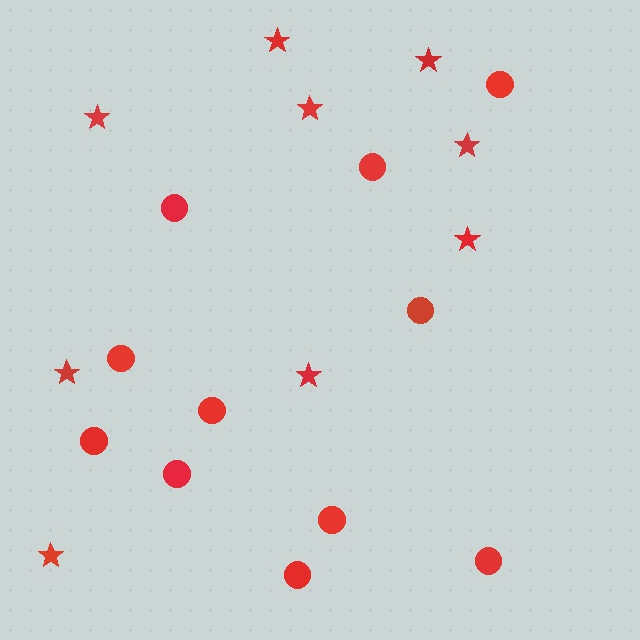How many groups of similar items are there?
There are 2 groups: one group of circles (11) and one group of stars (9).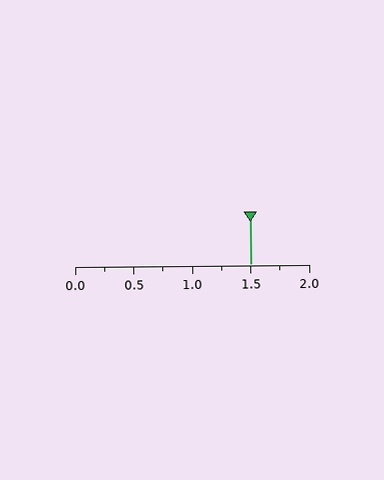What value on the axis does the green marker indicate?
The marker indicates approximately 1.5.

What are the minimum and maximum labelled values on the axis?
The axis runs from 0.0 to 2.0.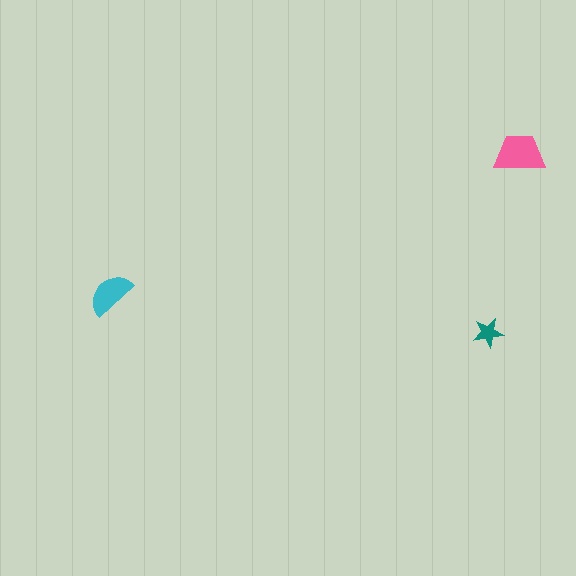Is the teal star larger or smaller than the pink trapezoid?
Smaller.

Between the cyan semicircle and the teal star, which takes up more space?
The cyan semicircle.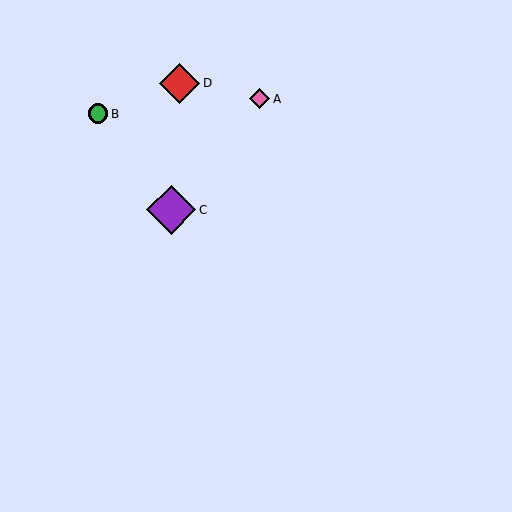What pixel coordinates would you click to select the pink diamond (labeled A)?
Click at (260, 99) to select the pink diamond A.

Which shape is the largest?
The purple diamond (labeled C) is the largest.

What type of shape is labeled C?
Shape C is a purple diamond.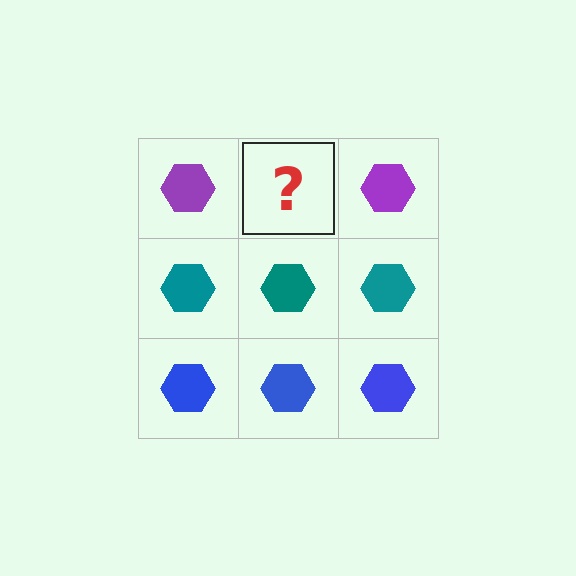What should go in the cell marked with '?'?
The missing cell should contain a purple hexagon.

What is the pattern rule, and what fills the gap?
The rule is that each row has a consistent color. The gap should be filled with a purple hexagon.